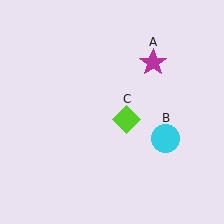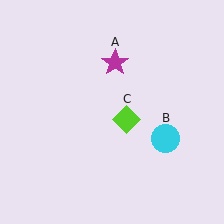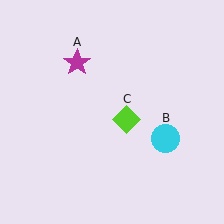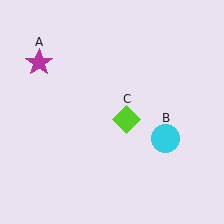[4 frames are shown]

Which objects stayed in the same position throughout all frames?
Cyan circle (object B) and lime diamond (object C) remained stationary.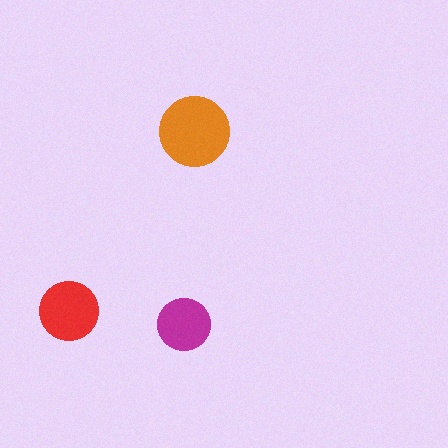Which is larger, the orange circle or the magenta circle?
The orange one.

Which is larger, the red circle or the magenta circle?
The red one.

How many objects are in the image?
There are 3 objects in the image.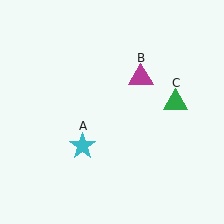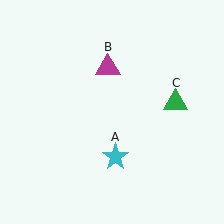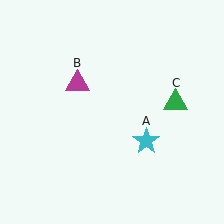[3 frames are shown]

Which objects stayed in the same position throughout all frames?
Green triangle (object C) remained stationary.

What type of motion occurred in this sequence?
The cyan star (object A), magenta triangle (object B) rotated counterclockwise around the center of the scene.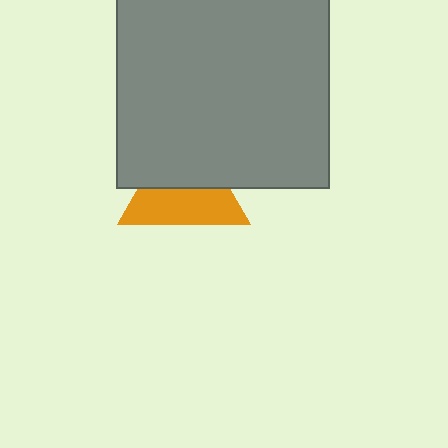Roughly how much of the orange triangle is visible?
About half of it is visible (roughly 52%).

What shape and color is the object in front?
The object in front is a gray square.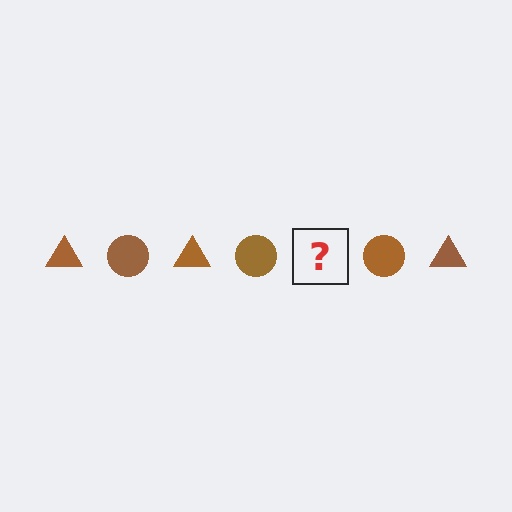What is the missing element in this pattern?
The missing element is a brown triangle.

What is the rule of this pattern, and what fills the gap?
The rule is that the pattern cycles through triangle, circle shapes in brown. The gap should be filled with a brown triangle.